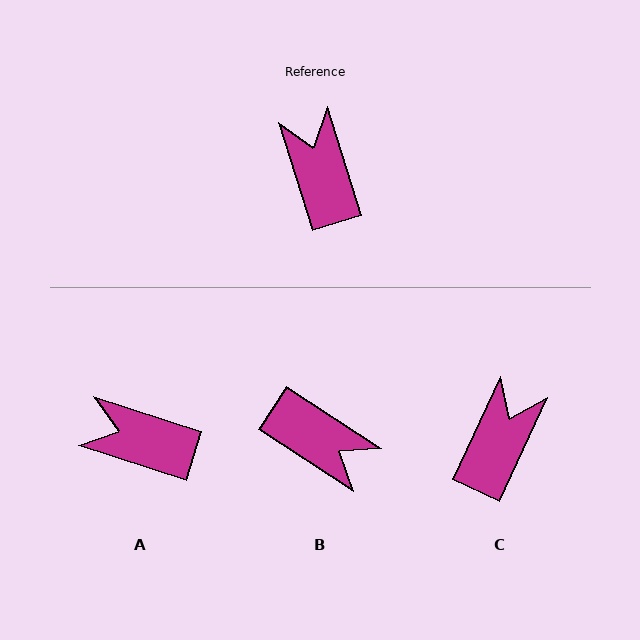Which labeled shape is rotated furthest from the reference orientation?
B, about 140 degrees away.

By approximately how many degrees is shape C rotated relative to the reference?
Approximately 42 degrees clockwise.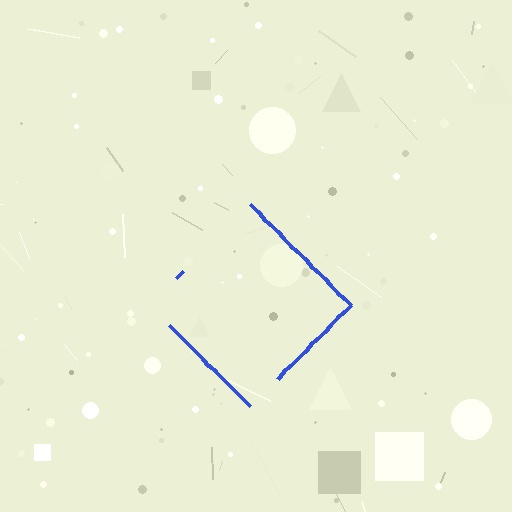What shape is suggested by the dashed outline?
The dashed outline suggests a diamond.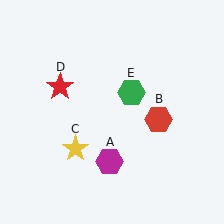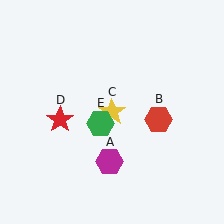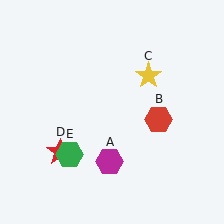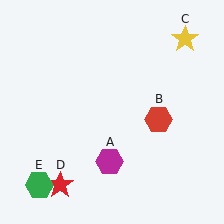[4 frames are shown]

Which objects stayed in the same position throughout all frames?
Magenta hexagon (object A) and red hexagon (object B) remained stationary.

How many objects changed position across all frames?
3 objects changed position: yellow star (object C), red star (object D), green hexagon (object E).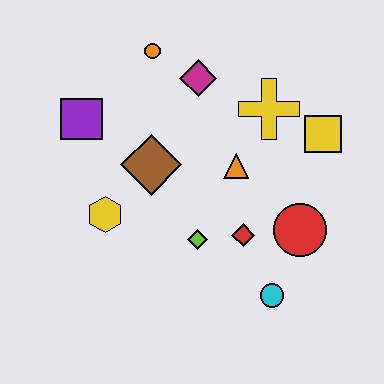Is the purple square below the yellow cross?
Yes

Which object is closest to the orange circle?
The magenta diamond is closest to the orange circle.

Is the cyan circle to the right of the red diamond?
Yes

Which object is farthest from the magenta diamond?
The cyan circle is farthest from the magenta diamond.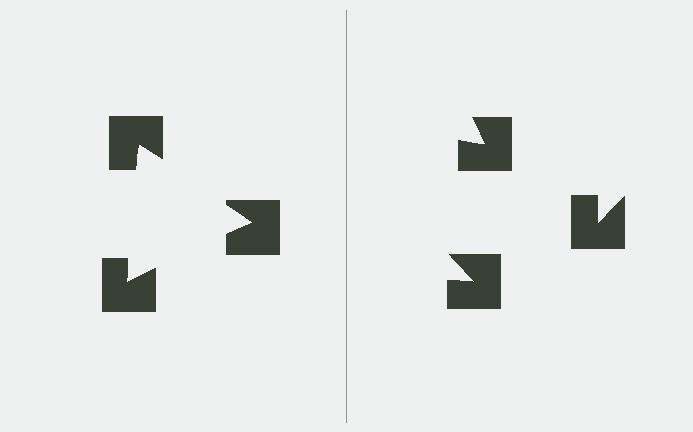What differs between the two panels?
The notched squares are positioned identically on both sides; only the wedge orientations differ. On the left they align to a triangle; on the right they are misaligned.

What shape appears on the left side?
An illusory triangle.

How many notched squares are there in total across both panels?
6 — 3 on each side.